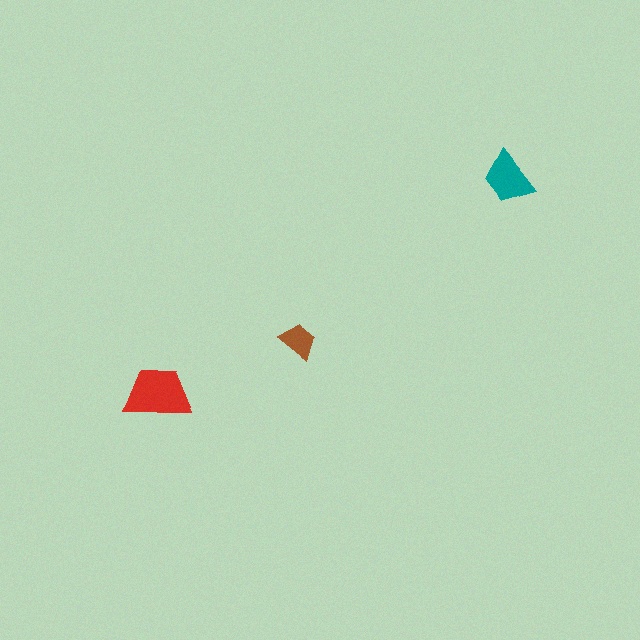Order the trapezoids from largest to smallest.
the red one, the teal one, the brown one.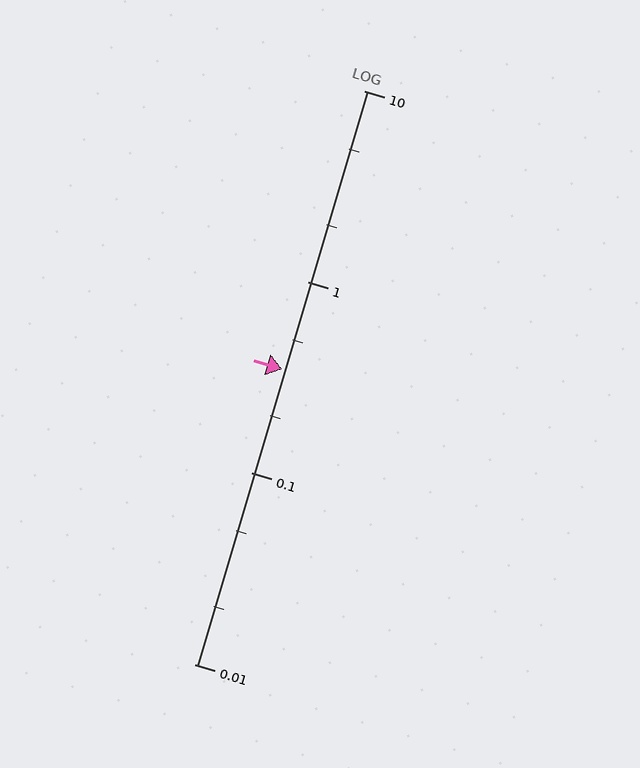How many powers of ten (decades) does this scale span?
The scale spans 3 decades, from 0.01 to 10.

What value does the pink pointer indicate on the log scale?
The pointer indicates approximately 0.35.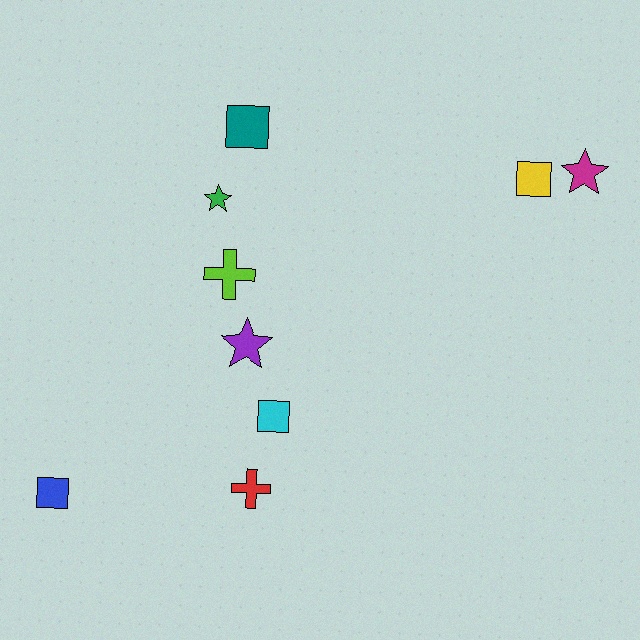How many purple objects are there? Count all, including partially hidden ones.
There is 1 purple object.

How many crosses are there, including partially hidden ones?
There are 2 crosses.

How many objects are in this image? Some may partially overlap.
There are 9 objects.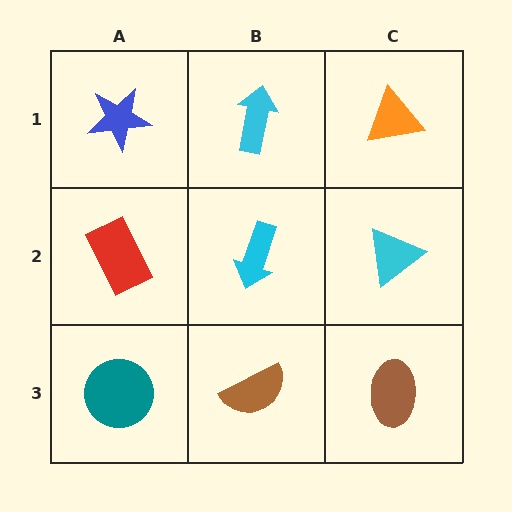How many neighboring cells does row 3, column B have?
3.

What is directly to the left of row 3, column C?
A brown semicircle.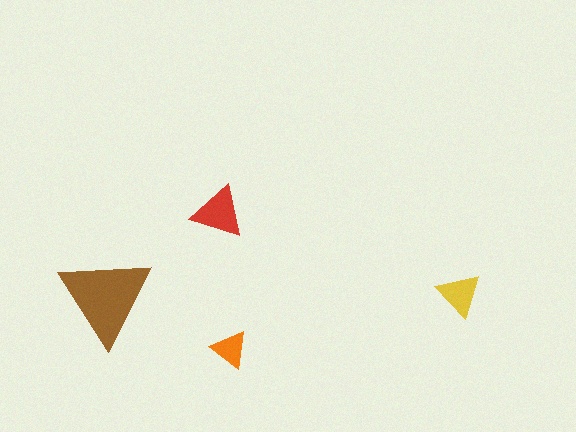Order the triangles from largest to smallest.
the brown one, the red one, the yellow one, the orange one.